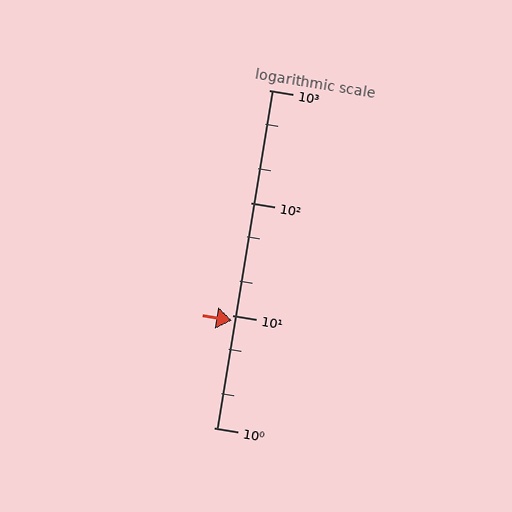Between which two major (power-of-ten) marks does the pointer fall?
The pointer is between 1 and 10.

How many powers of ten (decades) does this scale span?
The scale spans 3 decades, from 1 to 1000.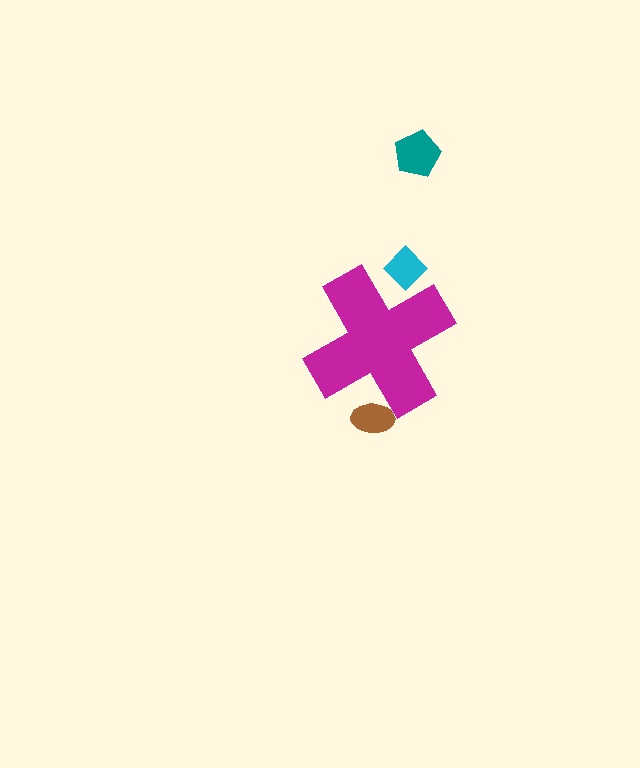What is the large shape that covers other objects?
A magenta cross.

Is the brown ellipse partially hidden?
Yes, the brown ellipse is partially hidden behind the magenta cross.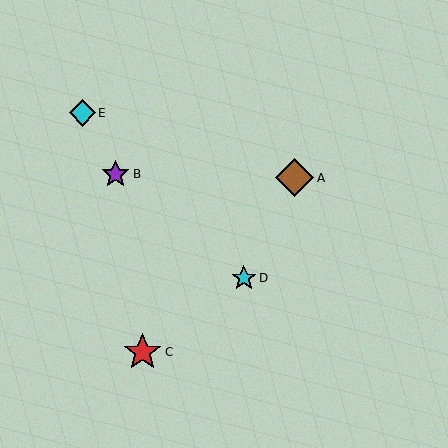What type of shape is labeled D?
Shape D is a cyan star.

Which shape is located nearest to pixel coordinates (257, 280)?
The cyan star (labeled D) at (244, 278) is nearest to that location.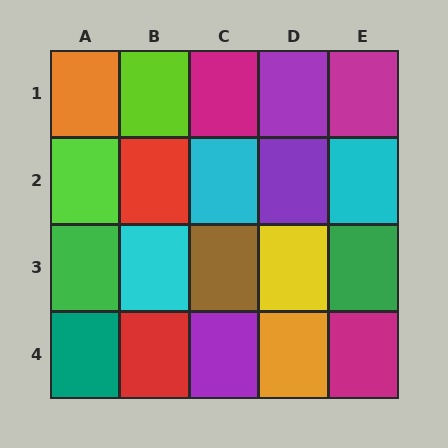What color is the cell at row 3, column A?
Green.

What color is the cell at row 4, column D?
Orange.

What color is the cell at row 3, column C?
Brown.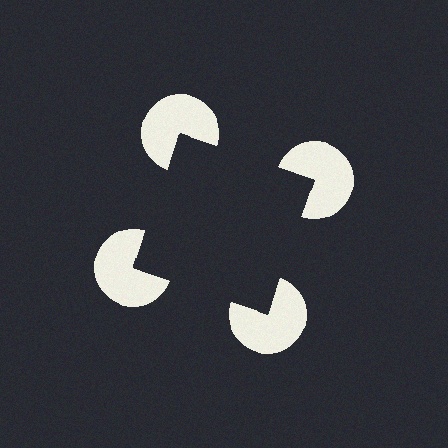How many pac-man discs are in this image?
There are 4 — one at each vertex of the illusory square.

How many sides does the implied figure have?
4 sides.